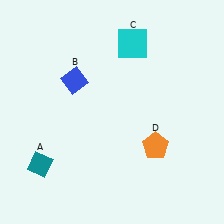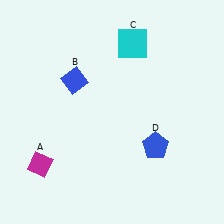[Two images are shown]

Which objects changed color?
A changed from teal to magenta. D changed from orange to blue.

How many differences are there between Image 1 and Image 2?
There are 2 differences between the two images.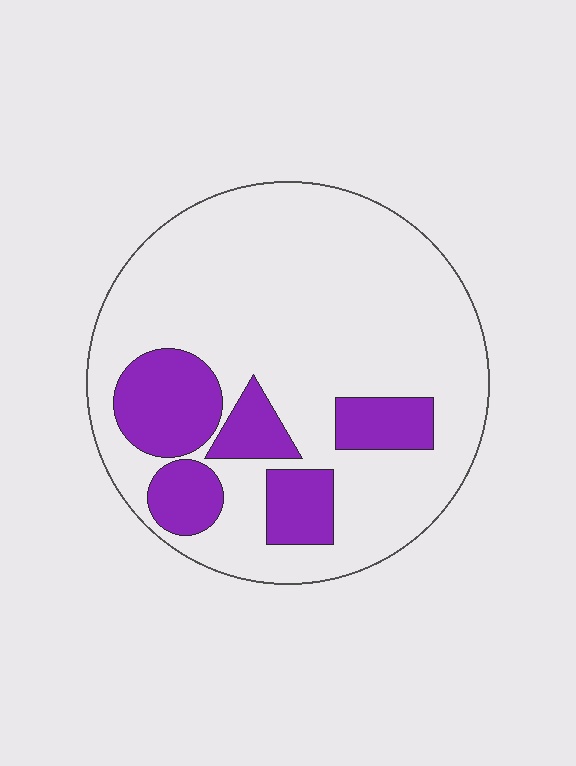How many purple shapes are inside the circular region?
5.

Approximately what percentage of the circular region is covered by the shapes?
Approximately 20%.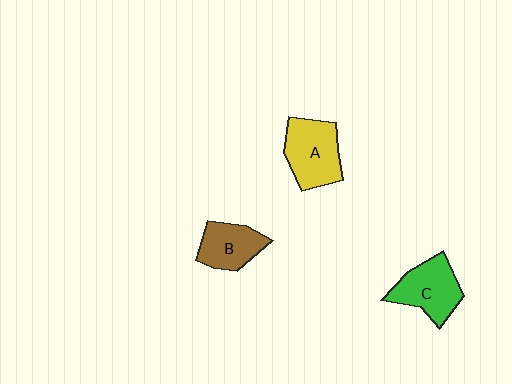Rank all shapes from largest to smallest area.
From largest to smallest: A (yellow), C (green), B (brown).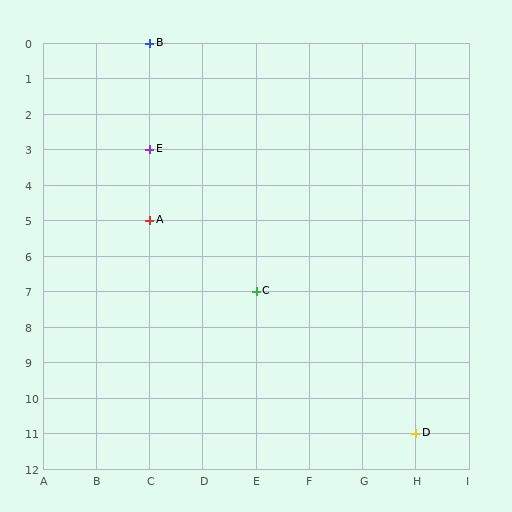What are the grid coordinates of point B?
Point B is at grid coordinates (C, 0).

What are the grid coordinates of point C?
Point C is at grid coordinates (E, 7).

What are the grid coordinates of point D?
Point D is at grid coordinates (H, 11).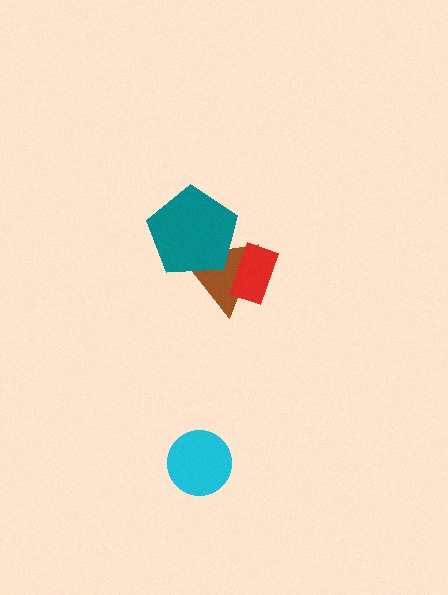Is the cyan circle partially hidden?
No, no other shape covers it.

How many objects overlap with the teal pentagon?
1 object overlaps with the teal pentagon.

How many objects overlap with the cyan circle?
0 objects overlap with the cyan circle.